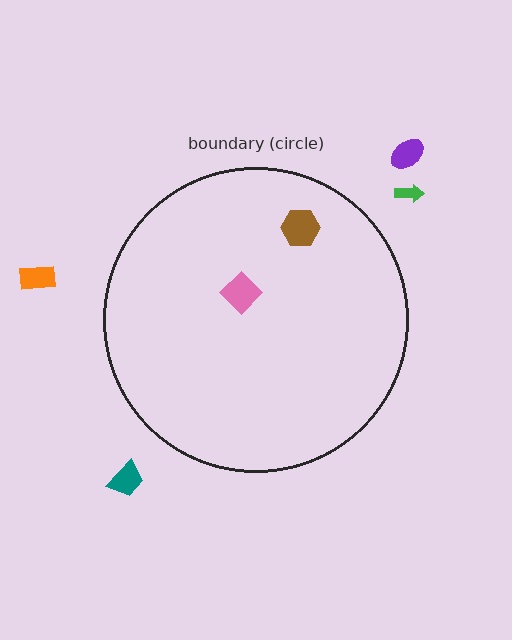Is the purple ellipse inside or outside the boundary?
Outside.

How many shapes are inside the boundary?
2 inside, 4 outside.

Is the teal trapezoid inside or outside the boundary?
Outside.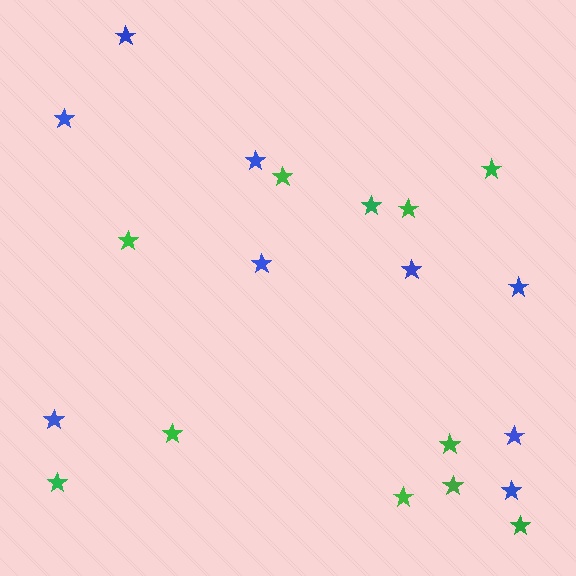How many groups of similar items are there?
There are 2 groups: one group of blue stars (9) and one group of green stars (11).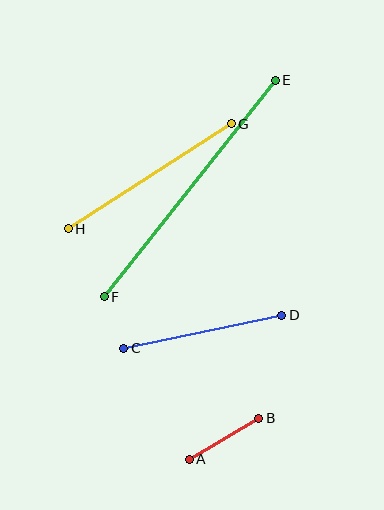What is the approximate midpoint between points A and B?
The midpoint is at approximately (224, 439) pixels.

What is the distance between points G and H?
The distance is approximately 194 pixels.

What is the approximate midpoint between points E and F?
The midpoint is at approximately (190, 188) pixels.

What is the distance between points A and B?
The distance is approximately 81 pixels.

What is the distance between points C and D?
The distance is approximately 161 pixels.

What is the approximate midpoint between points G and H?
The midpoint is at approximately (150, 176) pixels.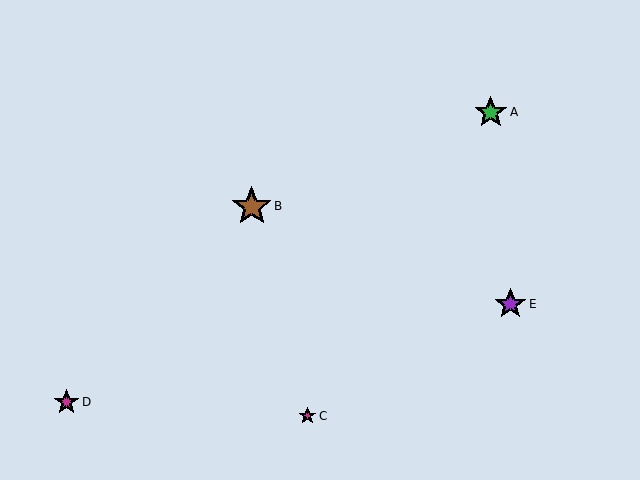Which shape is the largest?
The brown star (labeled B) is the largest.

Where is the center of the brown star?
The center of the brown star is at (252, 206).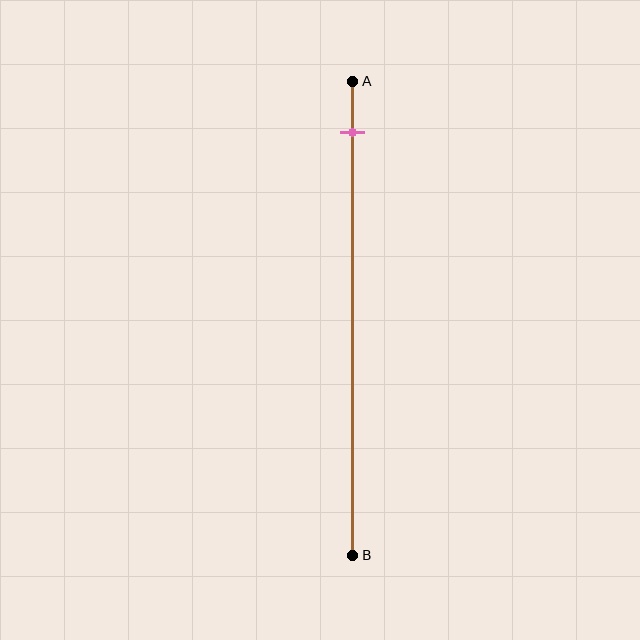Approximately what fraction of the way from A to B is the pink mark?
The pink mark is approximately 10% of the way from A to B.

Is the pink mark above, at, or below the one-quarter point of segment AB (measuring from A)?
The pink mark is above the one-quarter point of segment AB.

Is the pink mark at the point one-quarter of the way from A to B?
No, the mark is at about 10% from A, not at the 25% one-quarter point.